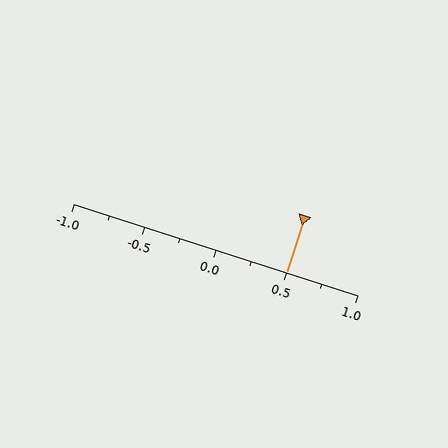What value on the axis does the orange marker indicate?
The marker indicates approximately 0.5.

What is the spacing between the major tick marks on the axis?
The major ticks are spaced 0.5 apart.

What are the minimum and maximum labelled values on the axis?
The axis runs from -1.0 to 1.0.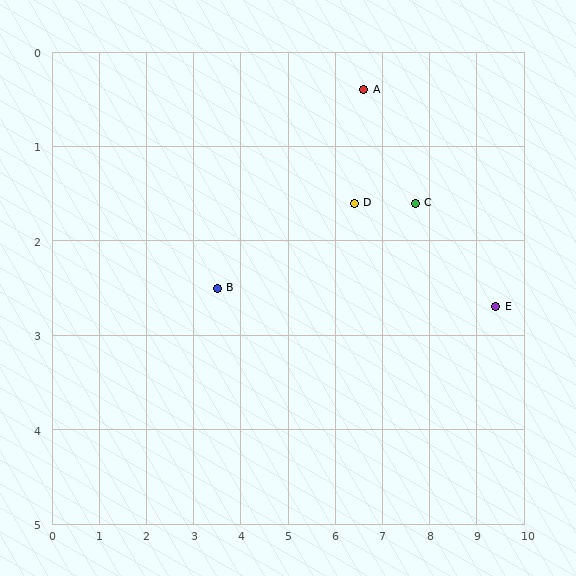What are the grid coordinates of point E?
Point E is at approximately (9.4, 2.7).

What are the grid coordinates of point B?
Point B is at approximately (3.5, 2.5).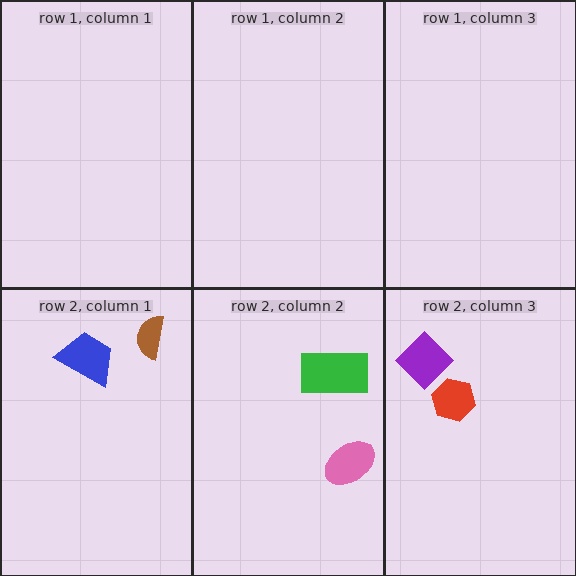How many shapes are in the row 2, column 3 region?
2.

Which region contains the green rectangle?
The row 2, column 2 region.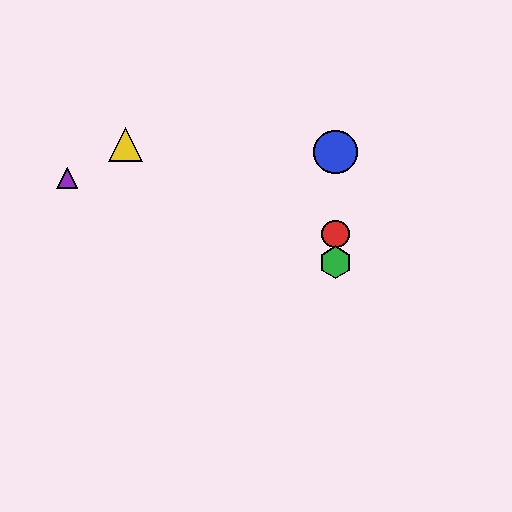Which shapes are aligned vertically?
The red circle, the blue circle, the green hexagon are aligned vertically.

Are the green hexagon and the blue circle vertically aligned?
Yes, both are at x≈335.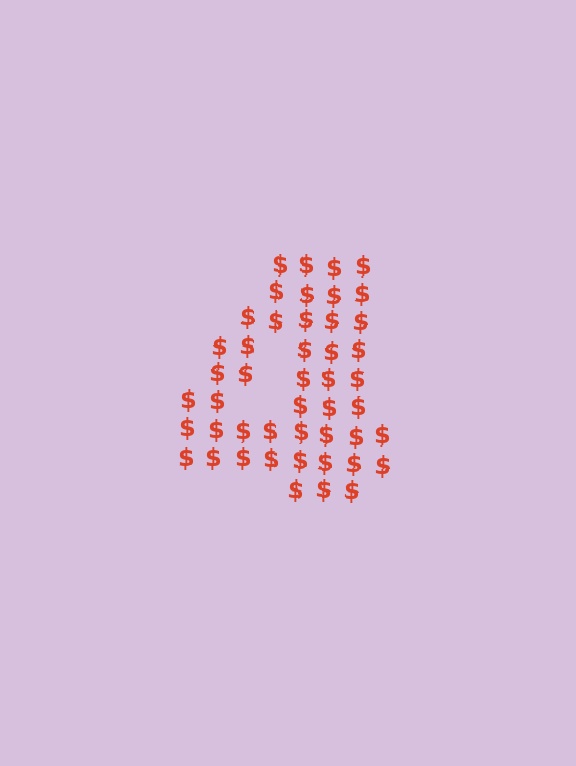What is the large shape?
The large shape is the digit 4.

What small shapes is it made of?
It is made of small dollar signs.